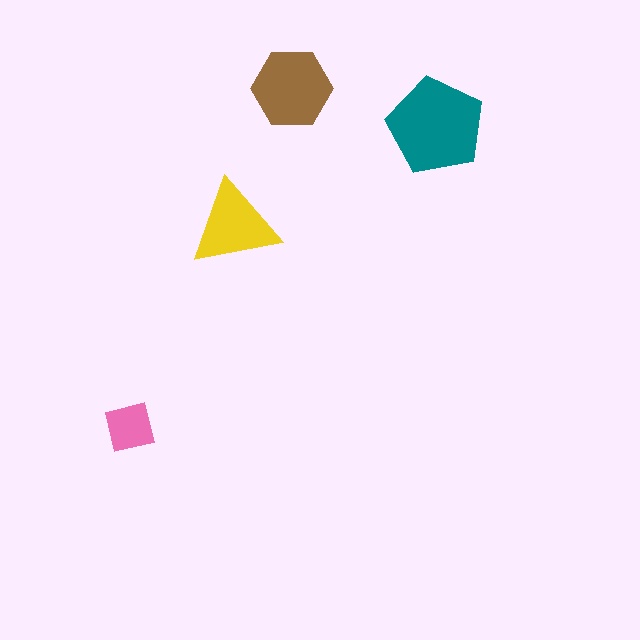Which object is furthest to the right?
The teal pentagon is rightmost.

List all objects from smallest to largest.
The pink square, the yellow triangle, the brown hexagon, the teal pentagon.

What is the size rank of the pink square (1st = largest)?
4th.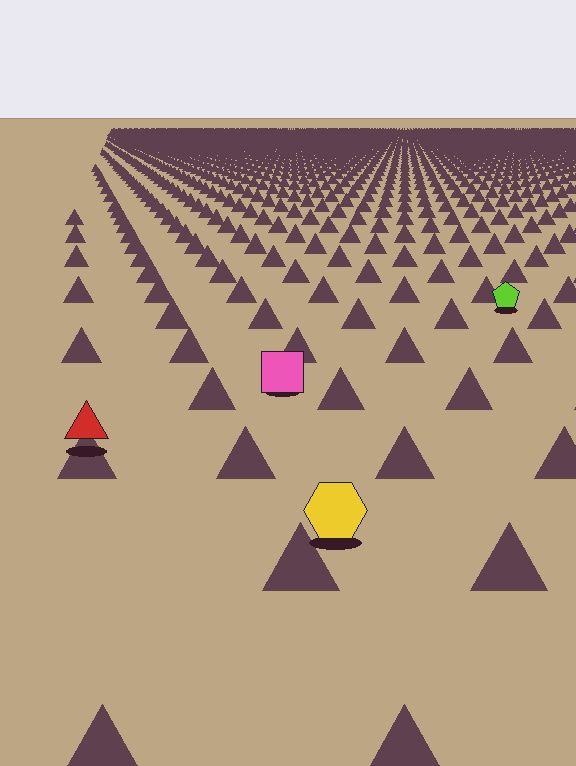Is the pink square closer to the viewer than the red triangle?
No. The red triangle is closer — you can tell from the texture gradient: the ground texture is coarser near it.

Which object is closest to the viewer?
The yellow hexagon is closest. The texture marks near it are larger and more spread out.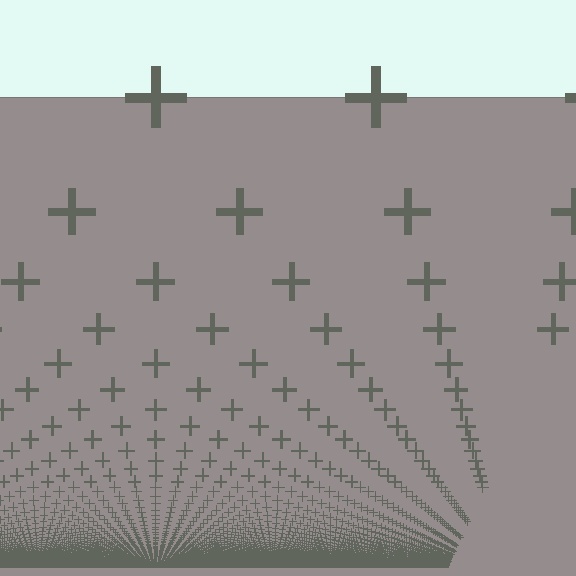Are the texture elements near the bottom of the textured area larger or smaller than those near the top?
Smaller. The gradient is inverted — elements near the bottom are smaller and denser.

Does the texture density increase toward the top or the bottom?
Density increases toward the bottom.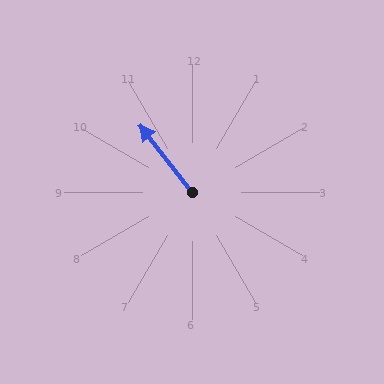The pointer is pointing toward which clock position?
Roughly 11 o'clock.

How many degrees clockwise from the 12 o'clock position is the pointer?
Approximately 322 degrees.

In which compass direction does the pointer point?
Northwest.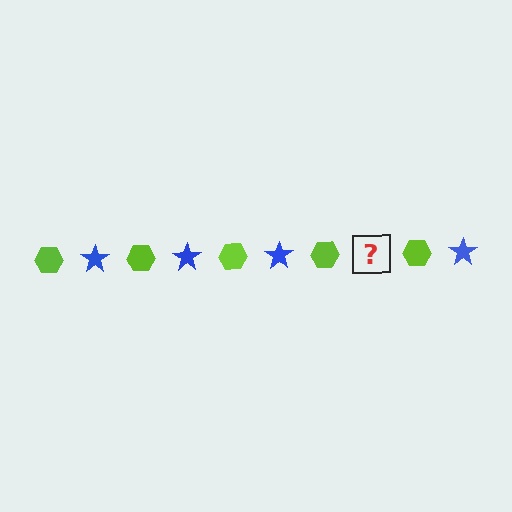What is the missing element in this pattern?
The missing element is a blue star.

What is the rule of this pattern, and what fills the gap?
The rule is that the pattern alternates between lime hexagon and blue star. The gap should be filled with a blue star.